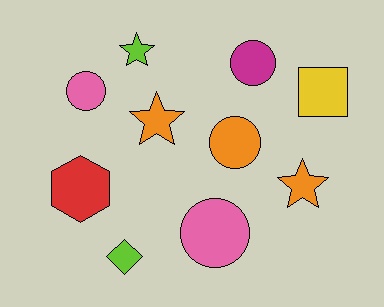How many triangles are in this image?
There are no triangles.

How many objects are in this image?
There are 10 objects.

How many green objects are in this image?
There are no green objects.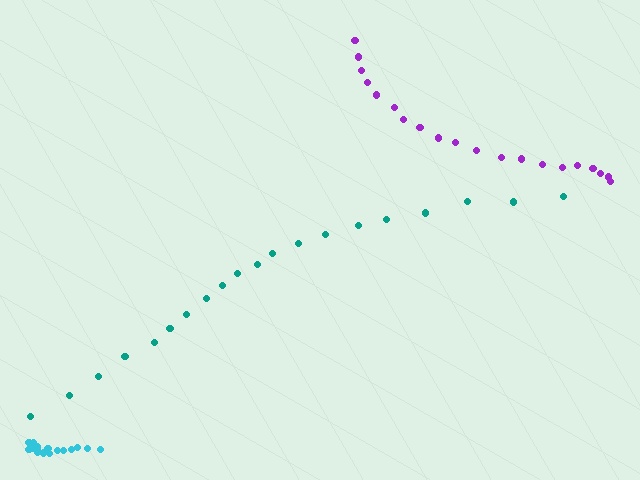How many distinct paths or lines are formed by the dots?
There are 3 distinct paths.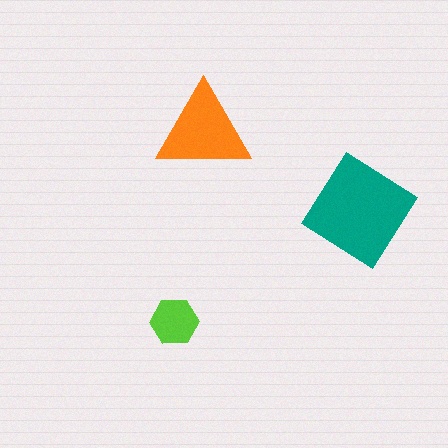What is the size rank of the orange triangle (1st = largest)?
2nd.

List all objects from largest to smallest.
The teal diamond, the orange triangle, the lime hexagon.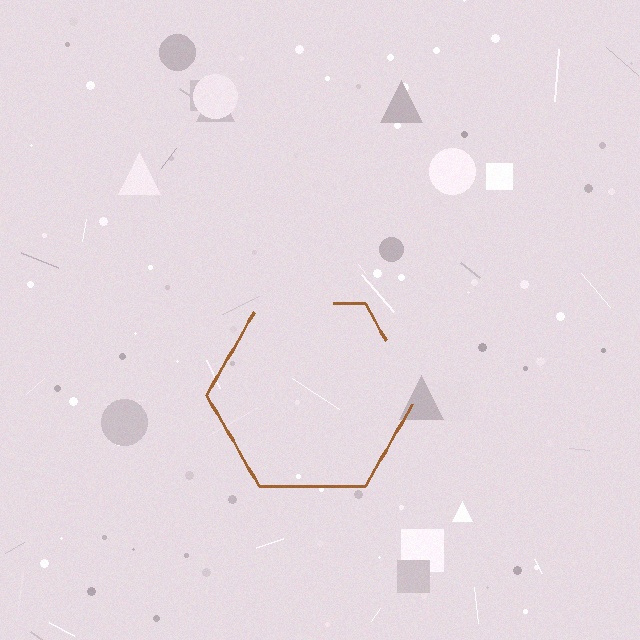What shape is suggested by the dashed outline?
The dashed outline suggests a hexagon.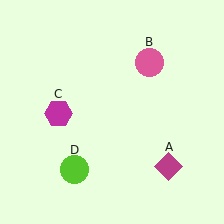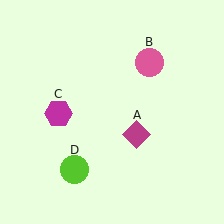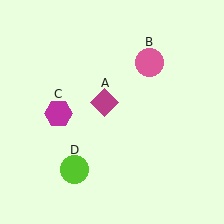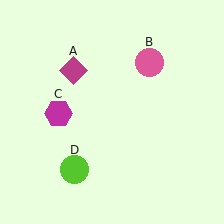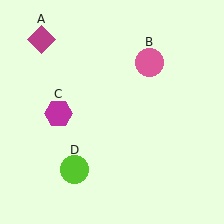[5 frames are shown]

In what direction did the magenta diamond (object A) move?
The magenta diamond (object A) moved up and to the left.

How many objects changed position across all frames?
1 object changed position: magenta diamond (object A).